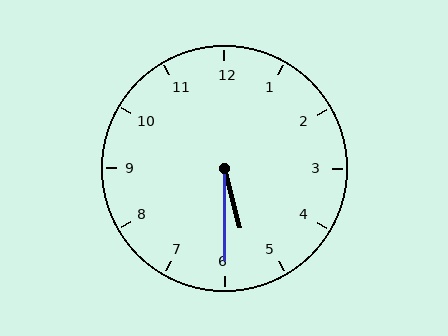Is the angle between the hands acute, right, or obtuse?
It is acute.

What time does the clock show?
5:30.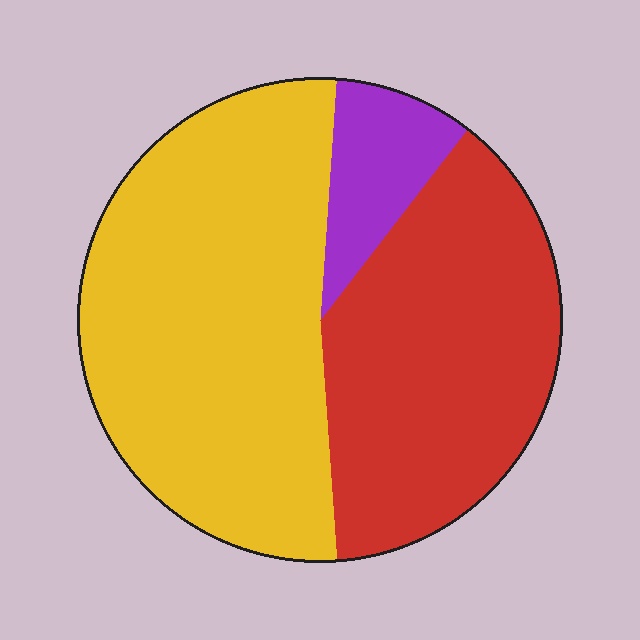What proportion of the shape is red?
Red takes up between a third and a half of the shape.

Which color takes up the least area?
Purple, at roughly 10%.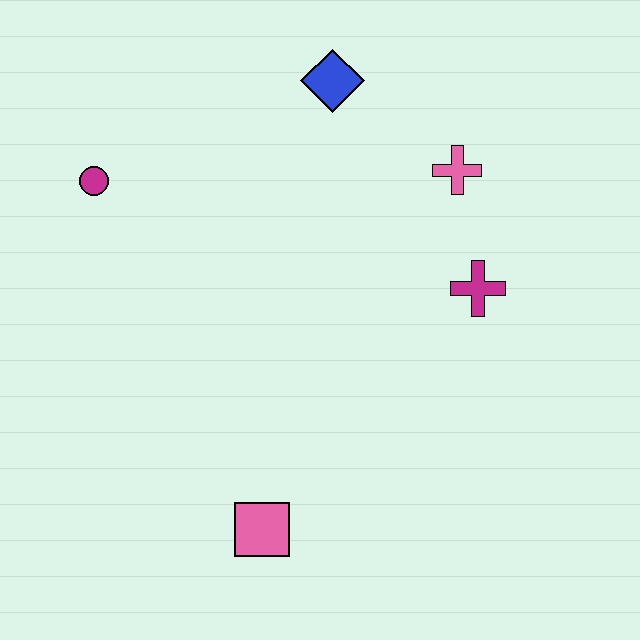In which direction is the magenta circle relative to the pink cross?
The magenta circle is to the left of the pink cross.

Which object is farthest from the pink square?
The blue diamond is farthest from the pink square.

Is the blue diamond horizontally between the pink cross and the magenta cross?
No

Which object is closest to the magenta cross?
The pink cross is closest to the magenta cross.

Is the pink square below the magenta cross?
Yes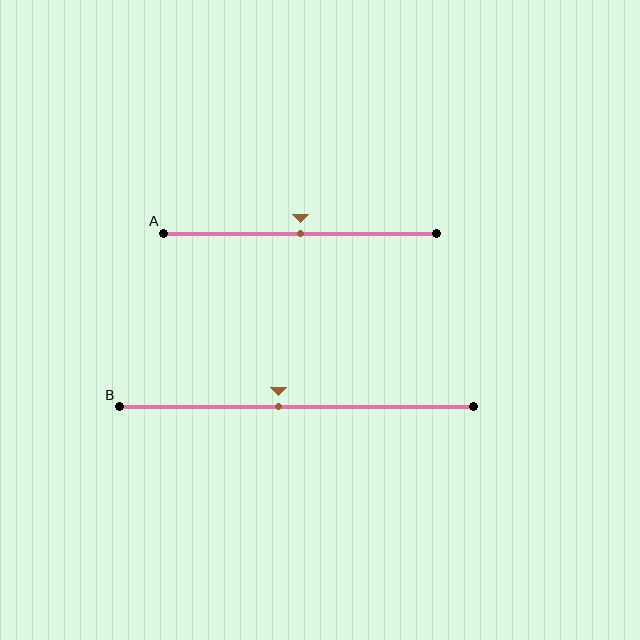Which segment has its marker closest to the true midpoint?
Segment A has its marker closest to the true midpoint.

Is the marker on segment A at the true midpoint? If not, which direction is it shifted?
Yes, the marker on segment A is at the true midpoint.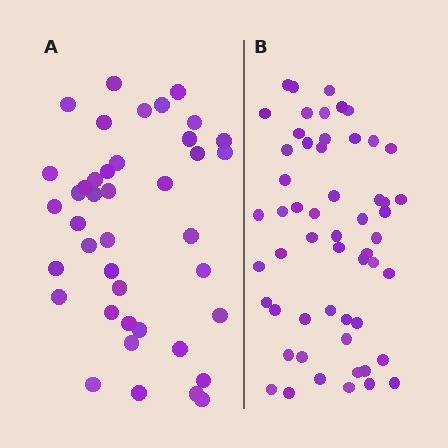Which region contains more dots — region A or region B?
Region B (the right region) has more dots.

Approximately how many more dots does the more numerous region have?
Region B has approximately 15 more dots than region A.